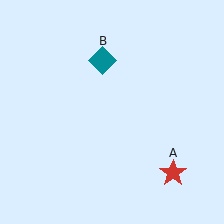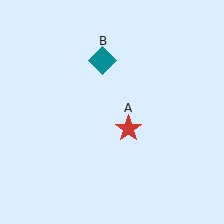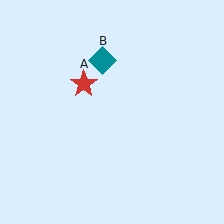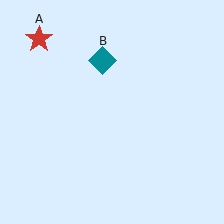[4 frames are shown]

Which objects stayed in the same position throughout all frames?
Teal diamond (object B) remained stationary.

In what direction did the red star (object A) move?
The red star (object A) moved up and to the left.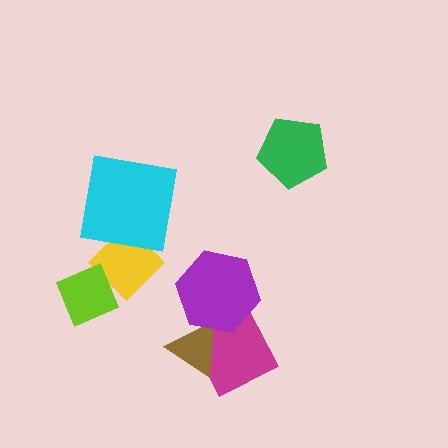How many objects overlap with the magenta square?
2 objects overlap with the magenta square.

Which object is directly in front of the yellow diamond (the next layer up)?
The lime diamond is directly in front of the yellow diamond.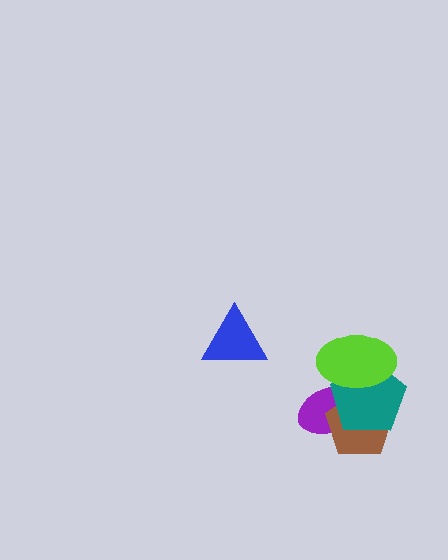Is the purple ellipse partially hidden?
Yes, it is partially covered by another shape.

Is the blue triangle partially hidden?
No, no other shape covers it.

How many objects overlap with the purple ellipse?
3 objects overlap with the purple ellipse.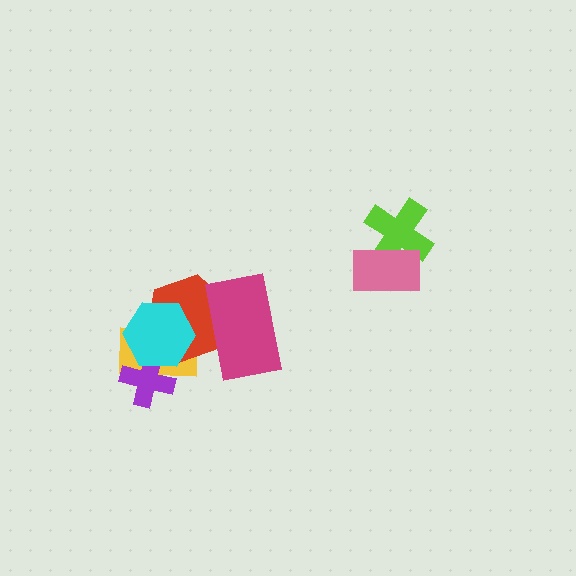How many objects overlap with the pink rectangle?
1 object overlaps with the pink rectangle.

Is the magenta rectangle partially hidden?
No, no other shape covers it.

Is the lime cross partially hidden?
Yes, it is partially covered by another shape.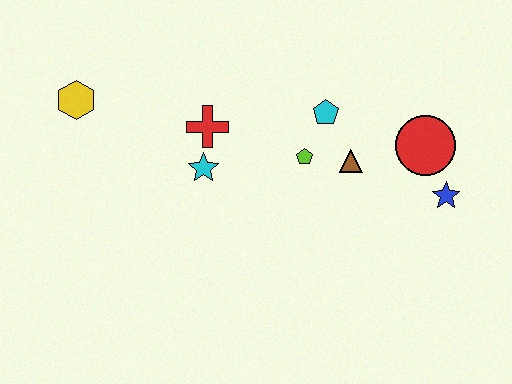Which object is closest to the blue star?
The red circle is closest to the blue star.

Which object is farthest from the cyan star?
The blue star is farthest from the cyan star.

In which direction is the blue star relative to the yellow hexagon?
The blue star is to the right of the yellow hexagon.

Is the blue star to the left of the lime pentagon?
No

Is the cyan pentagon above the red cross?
Yes